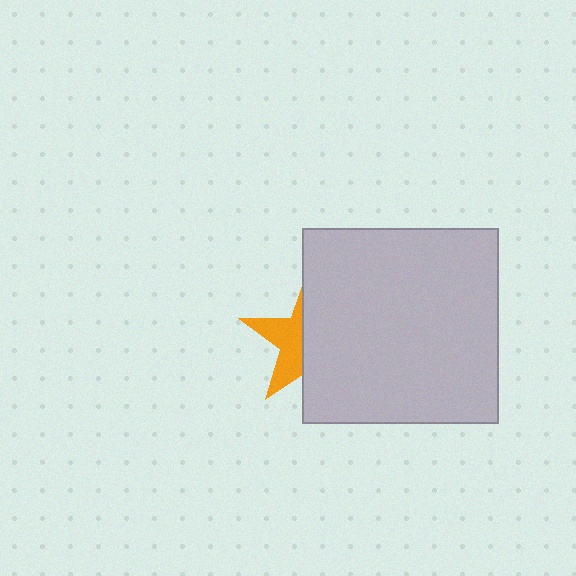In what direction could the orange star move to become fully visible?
The orange star could move left. That would shift it out from behind the light gray square entirely.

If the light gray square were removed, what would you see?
You would see the complete orange star.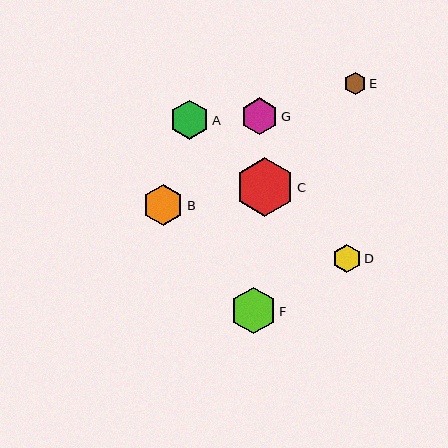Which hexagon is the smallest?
Hexagon E is the smallest with a size of approximately 23 pixels.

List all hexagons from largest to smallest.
From largest to smallest: C, F, B, A, G, D, E.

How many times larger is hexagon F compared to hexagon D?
Hexagon F is approximately 1.6 times the size of hexagon D.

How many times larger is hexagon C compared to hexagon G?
Hexagon C is approximately 1.6 times the size of hexagon G.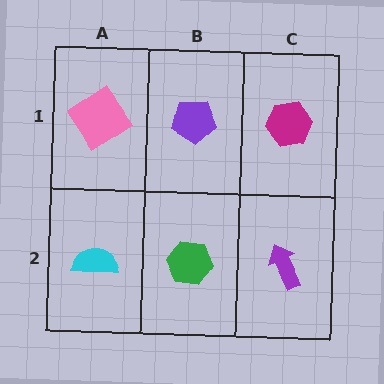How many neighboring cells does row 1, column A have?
2.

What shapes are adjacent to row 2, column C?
A magenta hexagon (row 1, column C), a green hexagon (row 2, column B).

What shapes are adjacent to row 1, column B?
A green hexagon (row 2, column B), a pink diamond (row 1, column A), a magenta hexagon (row 1, column C).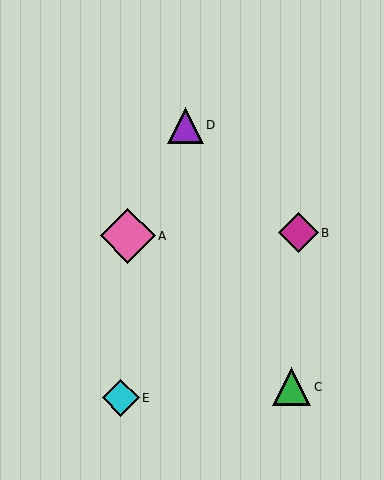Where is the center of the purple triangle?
The center of the purple triangle is at (185, 125).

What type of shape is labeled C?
Shape C is a green triangle.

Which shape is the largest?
The pink diamond (labeled A) is the largest.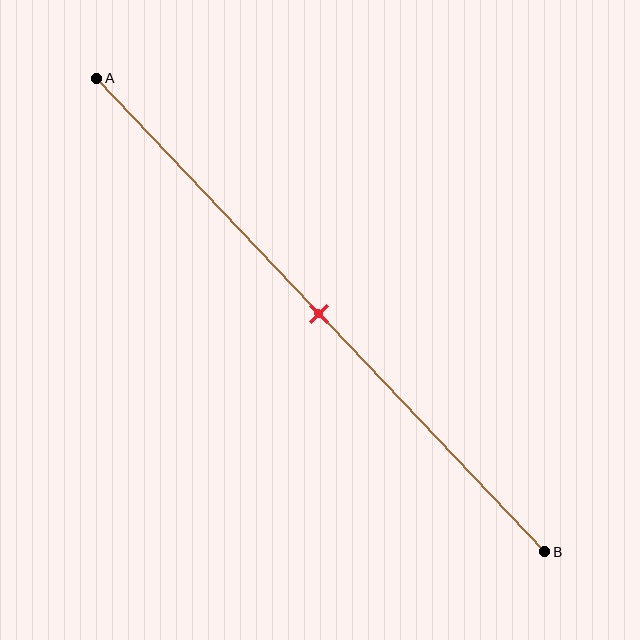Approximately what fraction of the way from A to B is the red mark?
The red mark is approximately 50% of the way from A to B.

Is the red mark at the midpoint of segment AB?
Yes, the mark is approximately at the midpoint.